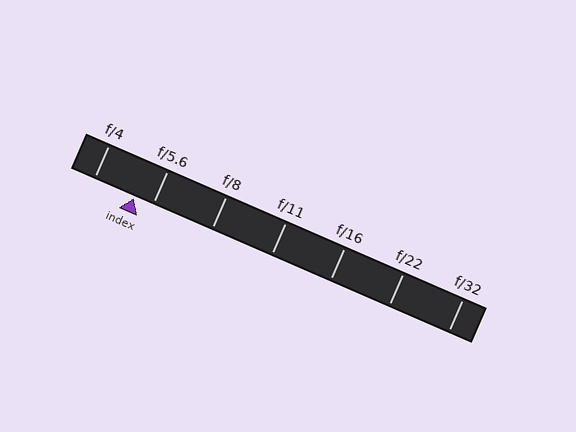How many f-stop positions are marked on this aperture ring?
There are 7 f-stop positions marked.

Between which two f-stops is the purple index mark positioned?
The index mark is between f/4 and f/5.6.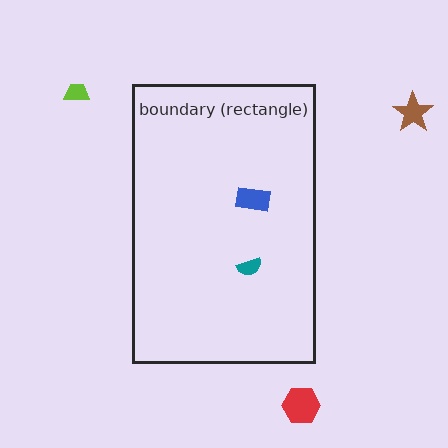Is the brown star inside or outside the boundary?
Outside.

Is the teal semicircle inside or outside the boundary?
Inside.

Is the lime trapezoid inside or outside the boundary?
Outside.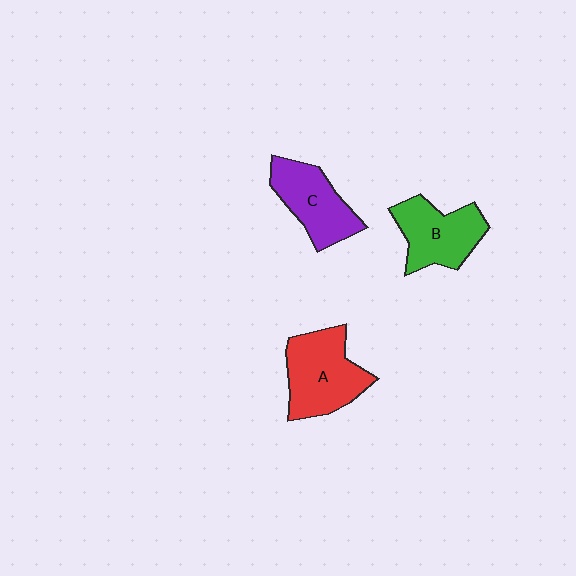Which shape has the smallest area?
Shape C (purple).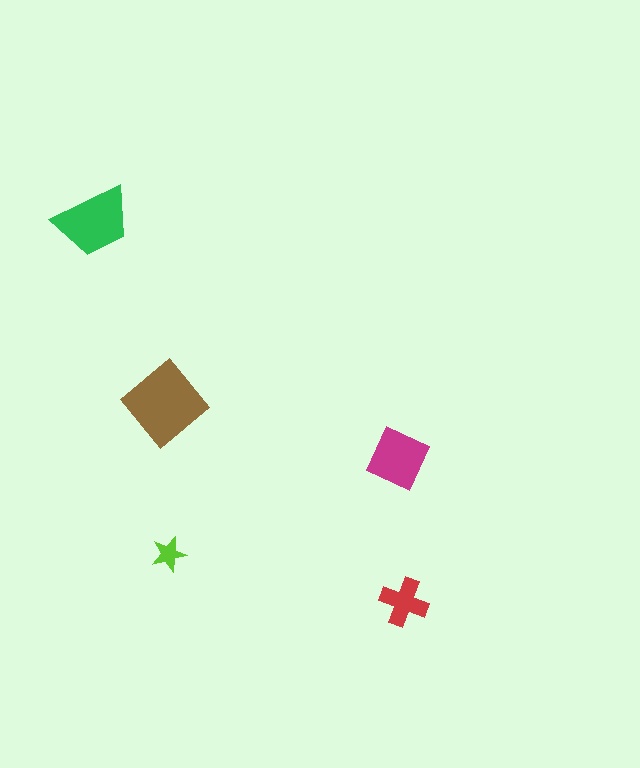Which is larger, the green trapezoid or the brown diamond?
The brown diamond.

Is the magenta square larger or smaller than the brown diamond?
Smaller.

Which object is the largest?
The brown diamond.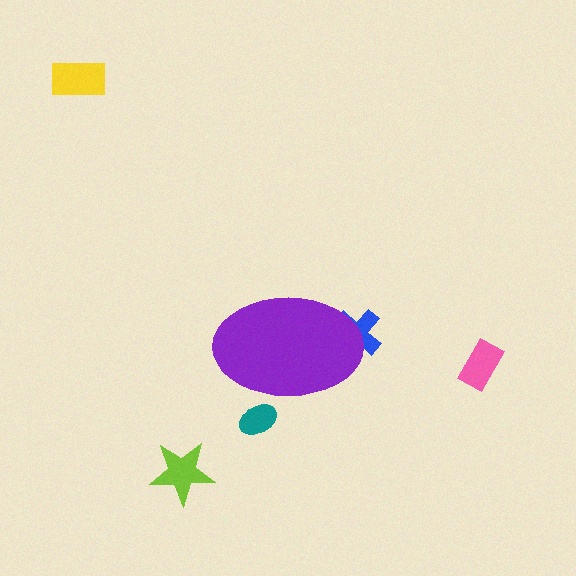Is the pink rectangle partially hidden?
No, the pink rectangle is fully visible.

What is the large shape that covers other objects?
A purple ellipse.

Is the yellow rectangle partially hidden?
No, the yellow rectangle is fully visible.